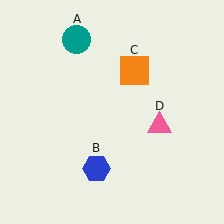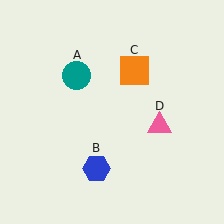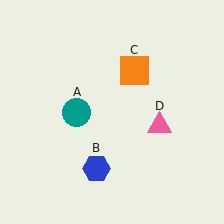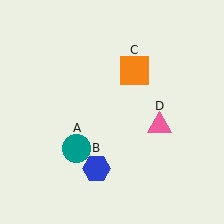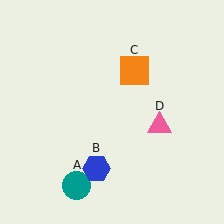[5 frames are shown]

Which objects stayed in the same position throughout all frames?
Blue hexagon (object B) and orange square (object C) and pink triangle (object D) remained stationary.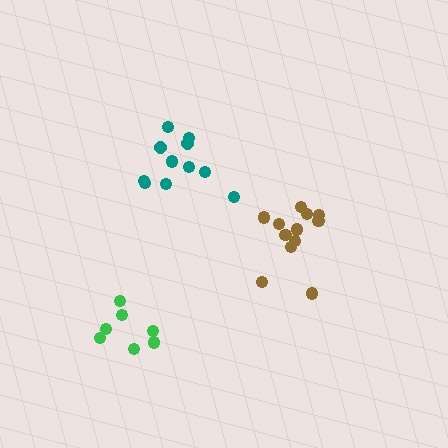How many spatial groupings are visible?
There are 3 spatial groupings.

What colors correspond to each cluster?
The clusters are colored: brown, green, teal.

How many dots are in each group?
Group 1: 12 dots, Group 2: 7 dots, Group 3: 11 dots (30 total).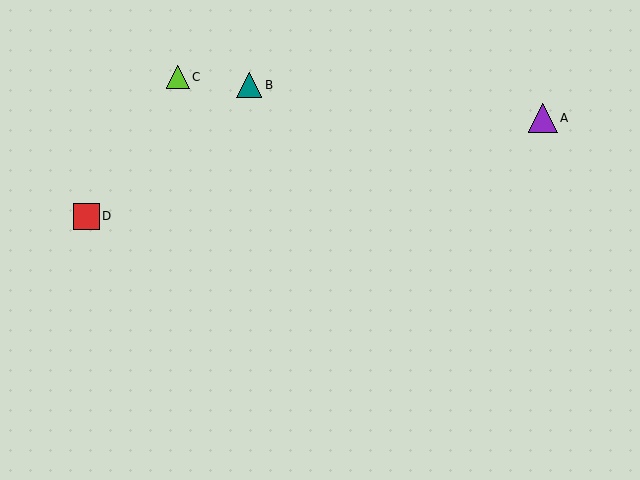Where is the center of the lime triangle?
The center of the lime triangle is at (178, 77).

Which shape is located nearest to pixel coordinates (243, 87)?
The teal triangle (labeled B) at (249, 85) is nearest to that location.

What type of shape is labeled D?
Shape D is a red square.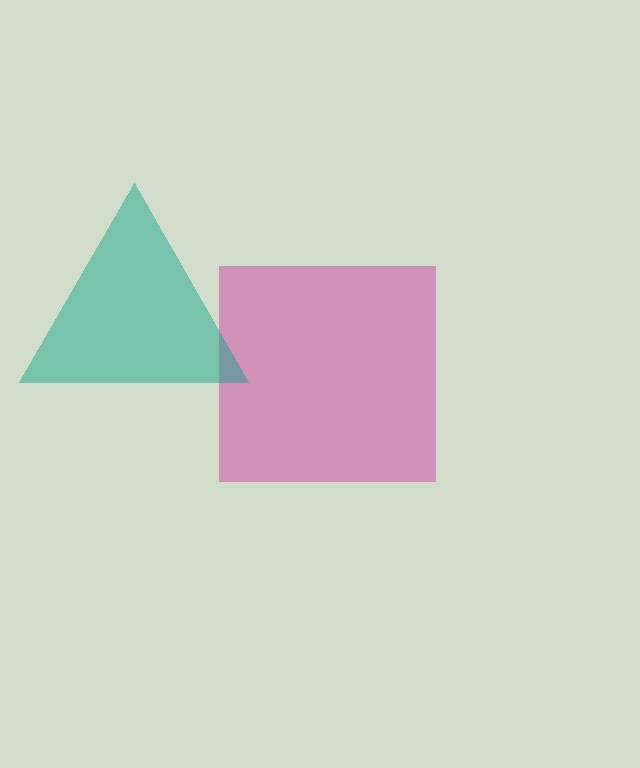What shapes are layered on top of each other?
The layered shapes are: a magenta square, a teal triangle.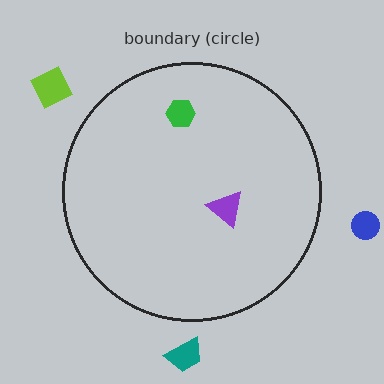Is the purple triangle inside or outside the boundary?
Inside.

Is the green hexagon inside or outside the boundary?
Inside.